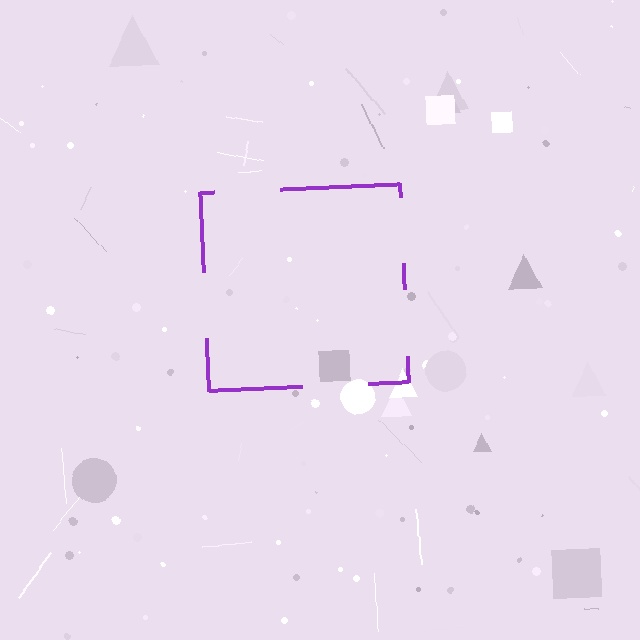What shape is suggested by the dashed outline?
The dashed outline suggests a square.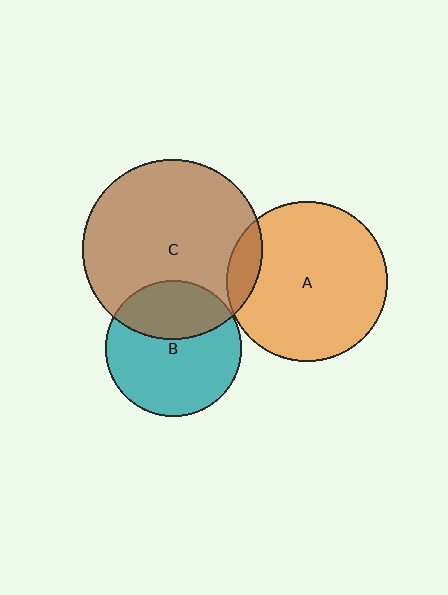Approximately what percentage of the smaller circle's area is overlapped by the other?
Approximately 35%.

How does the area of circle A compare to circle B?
Approximately 1.4 times.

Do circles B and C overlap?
Yes.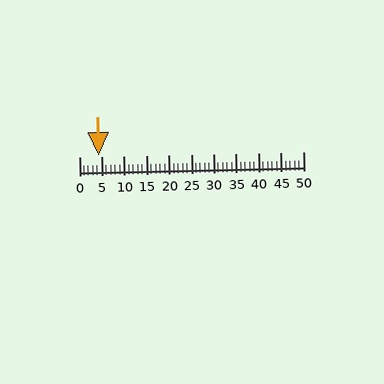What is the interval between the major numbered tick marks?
The major tick marks are spaced 5 units apart.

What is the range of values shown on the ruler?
The ruler shows values from 0 to 50.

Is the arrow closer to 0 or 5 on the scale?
The arrow is closer to 5.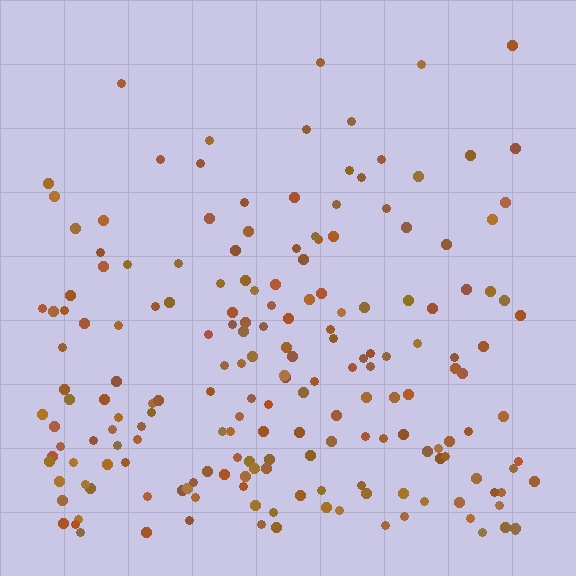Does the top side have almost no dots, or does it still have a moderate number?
Still a moderate number, just noticeably fewer than the bottom.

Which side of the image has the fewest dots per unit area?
The top.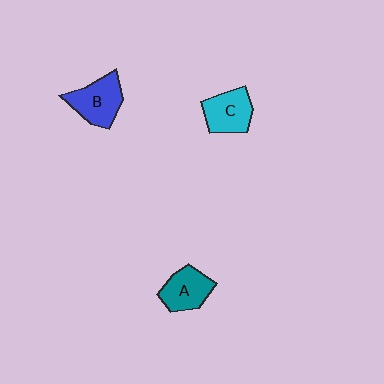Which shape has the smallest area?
Shape A (teal).